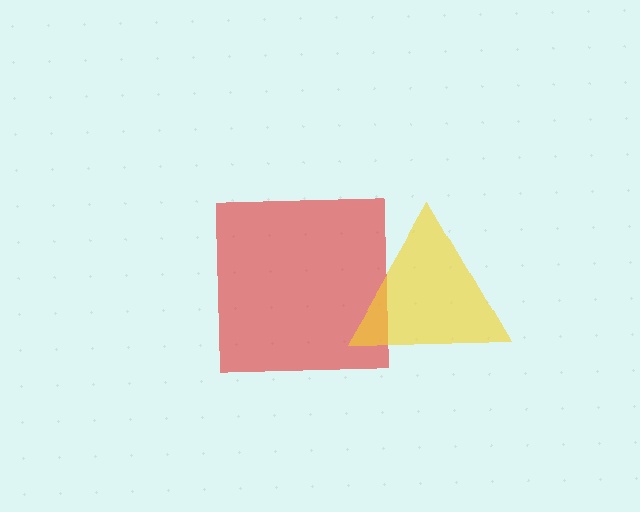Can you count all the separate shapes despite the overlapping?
Yes, there are 2 separate shapes.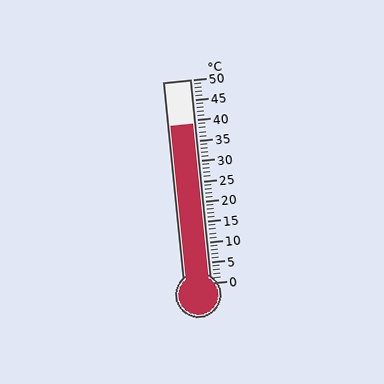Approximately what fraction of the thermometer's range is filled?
The thermometer is filled to approximately 80% of its range.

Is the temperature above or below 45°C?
The temperature is below 45°C.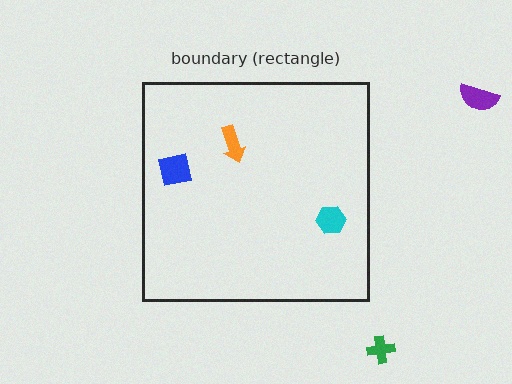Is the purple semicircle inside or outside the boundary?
Outside.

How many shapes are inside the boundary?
3 inside, 2 outside.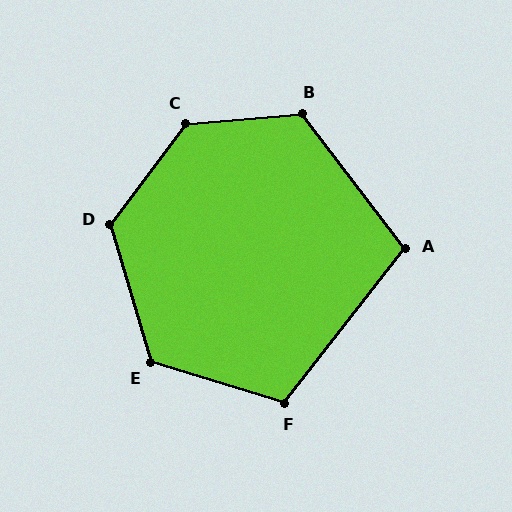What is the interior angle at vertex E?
Approximately 123 degrees (obtuse).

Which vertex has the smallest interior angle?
A, at approximately 105 degrees.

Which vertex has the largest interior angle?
C, at approximately 132 degrees.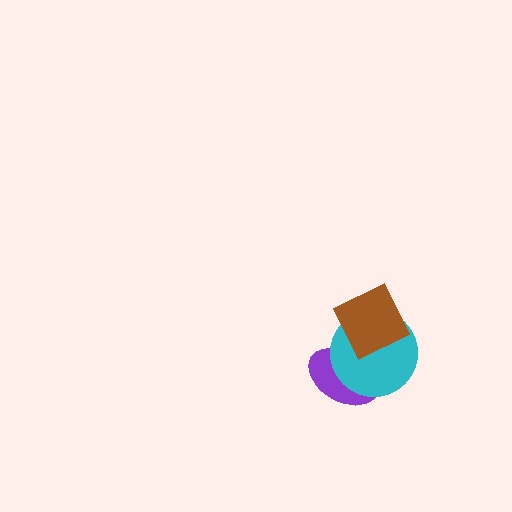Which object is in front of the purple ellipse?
The cyan circle is in front of the purple ellipse.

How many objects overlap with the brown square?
1 object overlaps with the brown square.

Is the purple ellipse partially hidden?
Yes, it is partially covered by another shape.